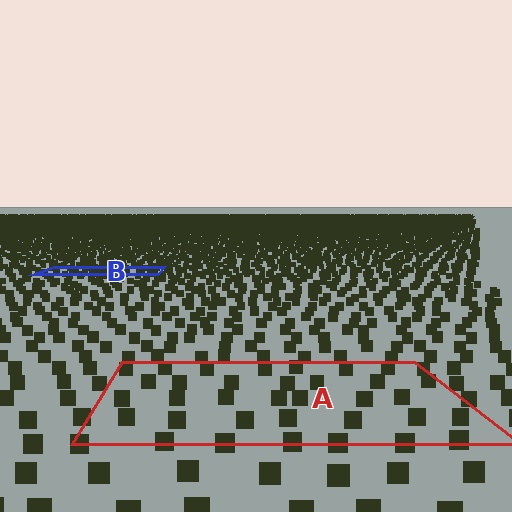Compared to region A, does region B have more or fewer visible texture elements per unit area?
Region B has more texture elements per unit area — they are packed more densely because it is farther away.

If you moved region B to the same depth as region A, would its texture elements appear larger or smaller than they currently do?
They would appear larger. At a closer depth, the same texture elements are projected at a bigger on-screen size.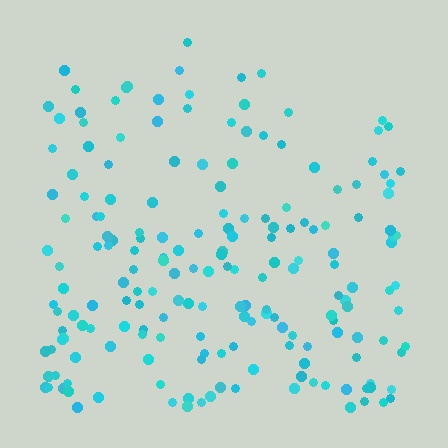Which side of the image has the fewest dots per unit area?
The top.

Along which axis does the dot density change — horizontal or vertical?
Vertical.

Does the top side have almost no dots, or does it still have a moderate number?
Still a moderate number, just noticeably fewer than the bottom.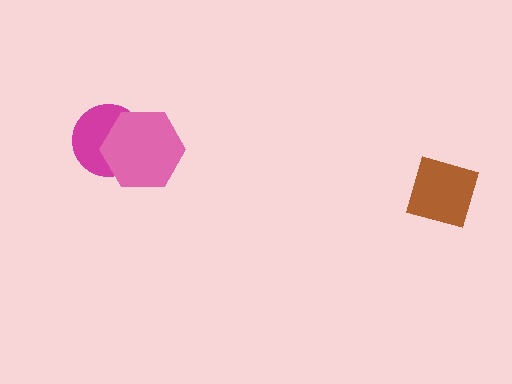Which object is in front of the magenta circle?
The pink hexagon is in front of the magenta circle.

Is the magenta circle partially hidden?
Yes, it is partially covered by another shape.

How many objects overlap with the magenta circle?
1 object overlaps with the magenta circle.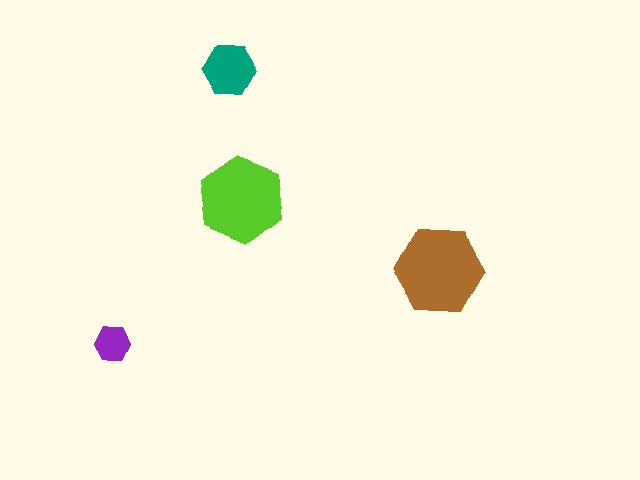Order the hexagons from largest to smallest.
the brown one, the lime one, the teal one, the purple one.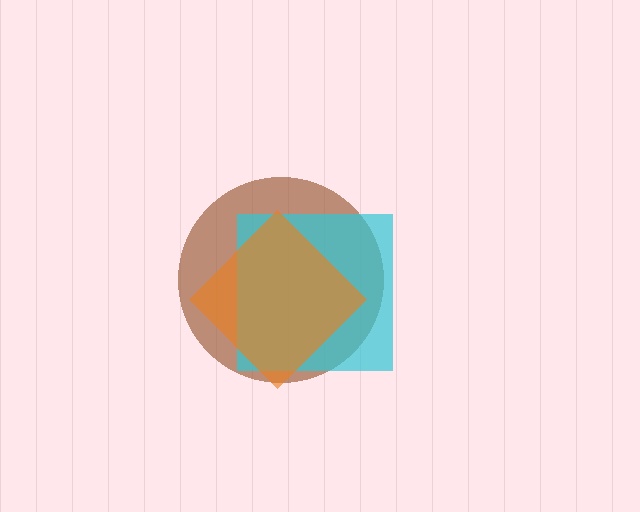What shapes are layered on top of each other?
The layered shapes are: a brown circle, a cyan square, an orange diamond.